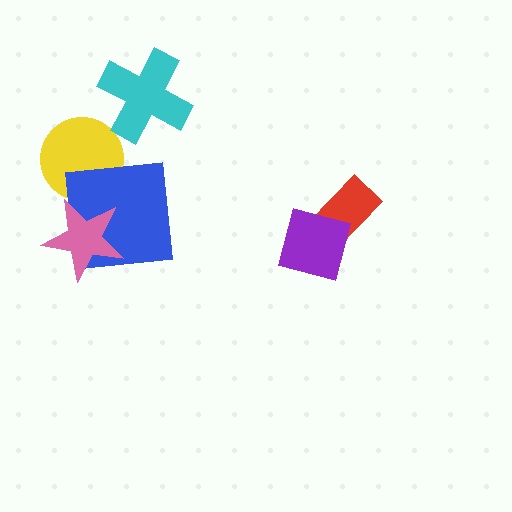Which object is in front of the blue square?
The pink star is in front of the blue square.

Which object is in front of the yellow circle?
The blue square is in front of the yellow circle.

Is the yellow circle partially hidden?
Yes, it is partially covered by another shape.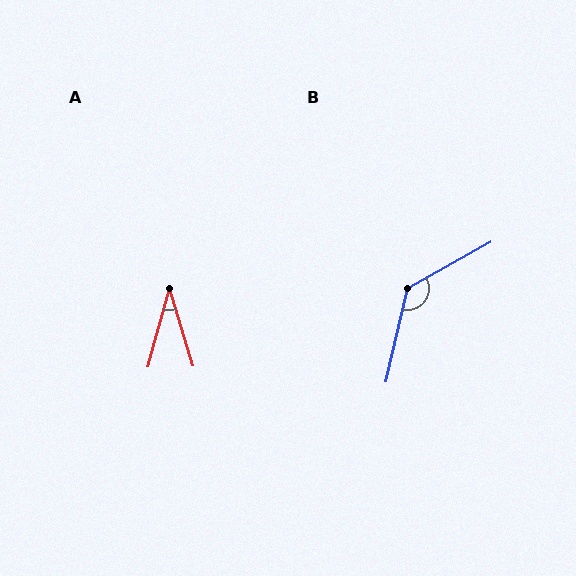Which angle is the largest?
B, at approximately 133 degrees.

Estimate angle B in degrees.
Approximately 133 degrees.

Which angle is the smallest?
A, at approximately 33 degrees.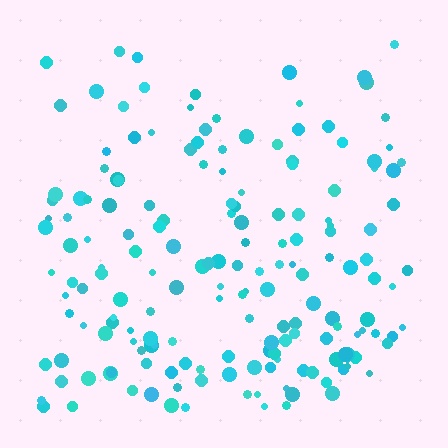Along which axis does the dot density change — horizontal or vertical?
Vertical.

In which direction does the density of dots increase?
From top to bottom, with the bottom side densest.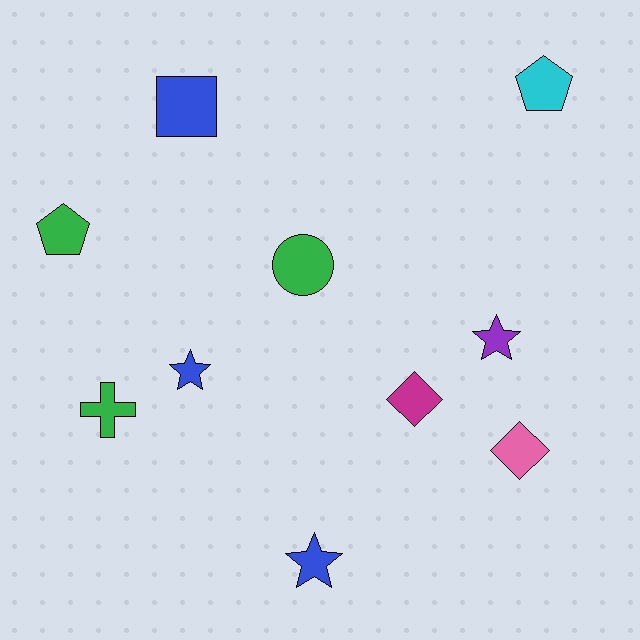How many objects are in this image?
There are 10 objects.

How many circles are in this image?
There is 1 circle.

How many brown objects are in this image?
There are no brown objects.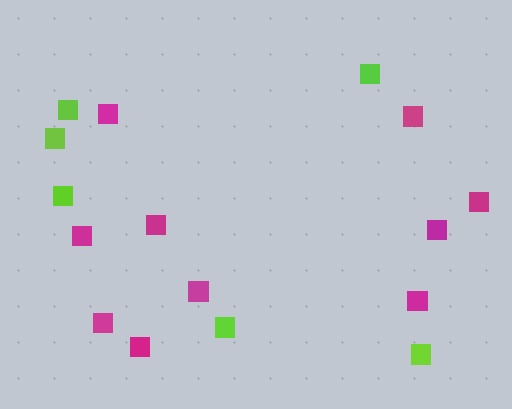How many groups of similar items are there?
There are 2 groups: one group of lime squares (6) and one group of magenta squares (10).